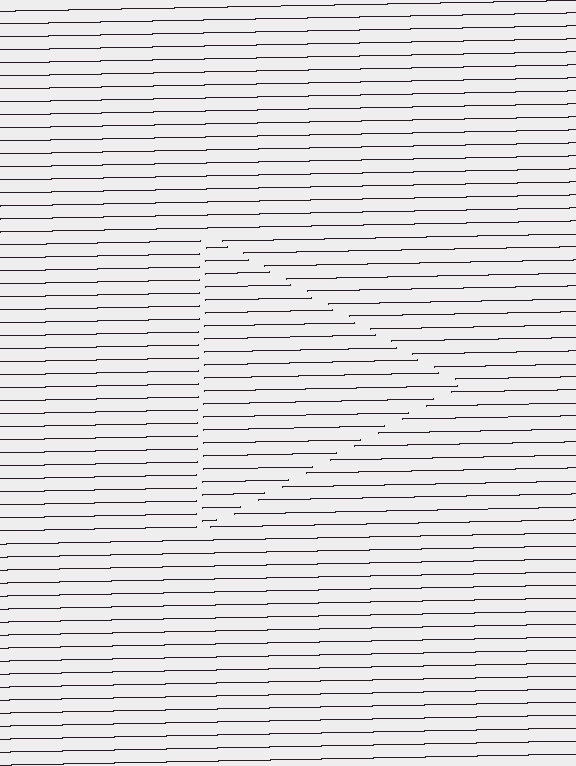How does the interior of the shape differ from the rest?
The interior of the shape contains the same grating, shifted by half a period — the contour is defined by the phase discontinuity where line-ends from the inner and outer gratings abut.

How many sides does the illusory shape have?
3 sides — the line-ends trace a triangle.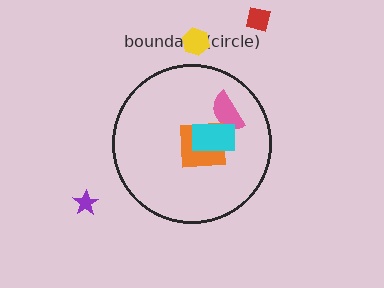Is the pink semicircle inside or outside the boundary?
Inside.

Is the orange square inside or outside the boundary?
Inside.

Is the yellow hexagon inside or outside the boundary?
Outside.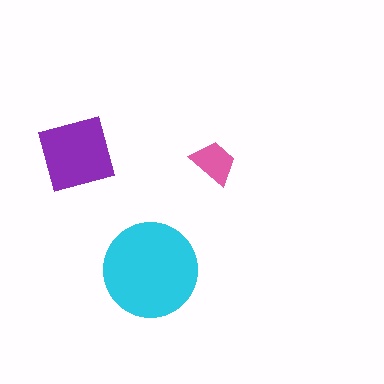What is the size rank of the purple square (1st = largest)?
2nd.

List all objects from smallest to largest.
The pink trapezoid, the purple square, the cyan circle.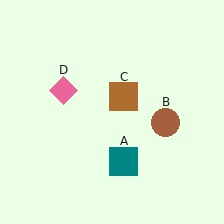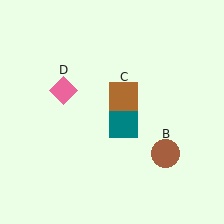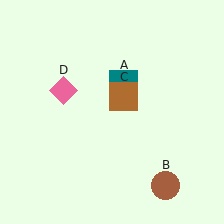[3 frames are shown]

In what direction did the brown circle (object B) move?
The brown circle (object B) moved down.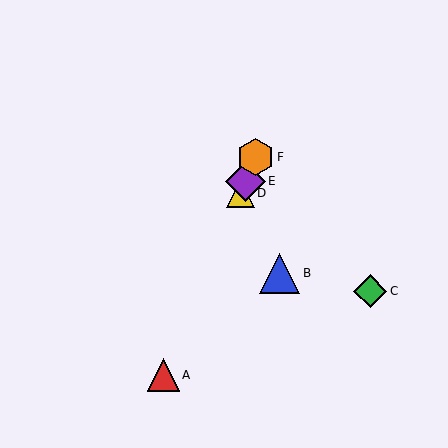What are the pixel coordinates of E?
Object E is at (245, 181).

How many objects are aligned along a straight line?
4 objects (A, D, E, F) are aligned along a straight line.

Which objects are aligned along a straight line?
Objects A, D, E, F are aligned along a straight line.